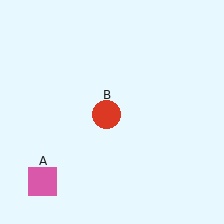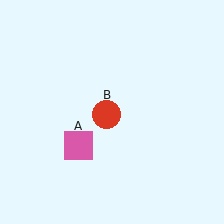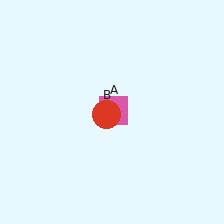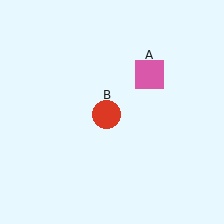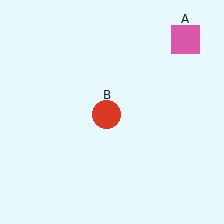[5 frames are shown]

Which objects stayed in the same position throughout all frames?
Red circle (object B) remained stationary.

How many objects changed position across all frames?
1 object changed position: pink square (object A).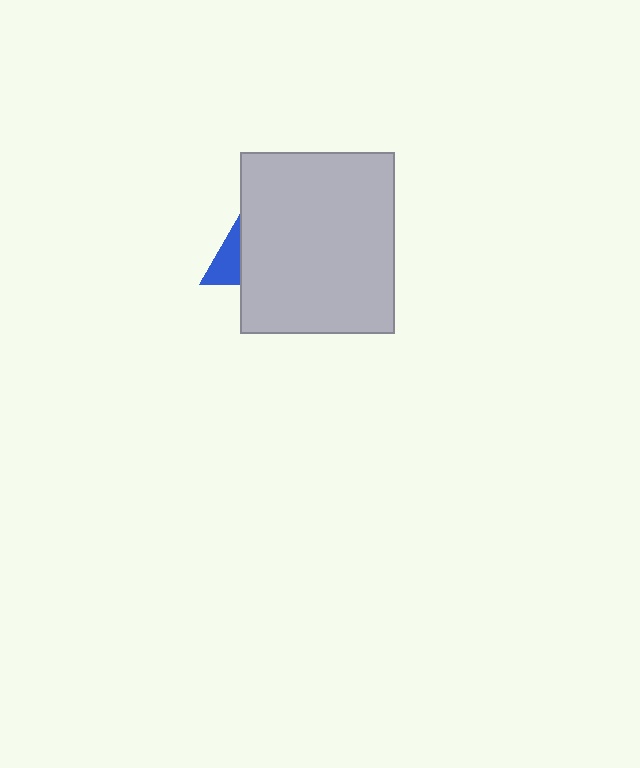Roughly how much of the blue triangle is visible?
A small part of it is visible (roughly 40%).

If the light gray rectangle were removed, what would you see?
You would see the complete blue triangle.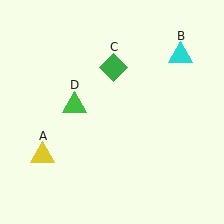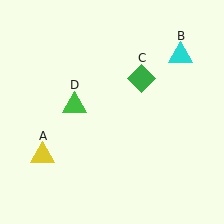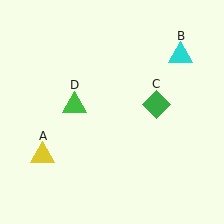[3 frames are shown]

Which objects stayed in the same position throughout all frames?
Yellow triangle (object A) and cyan triangle (object B) and green triangle (object D) remained stationary.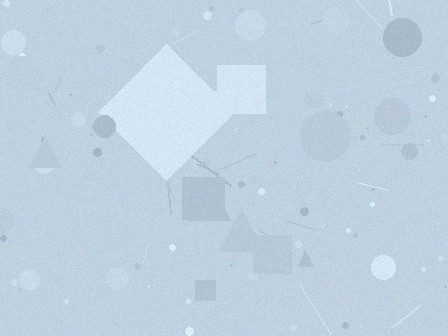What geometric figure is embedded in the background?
A diamond is embedded in the background.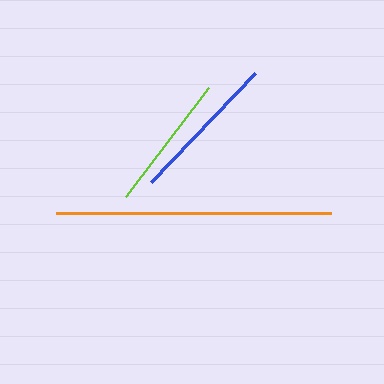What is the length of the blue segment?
The blue segment is approximately 150 pixels long.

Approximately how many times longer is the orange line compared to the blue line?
The orange line is approximately 1.8 times the length of the blue line.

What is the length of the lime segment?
The lime segment is approximately 137 pixels long.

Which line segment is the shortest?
The lime line is the shortest at approximately 137 pixels.